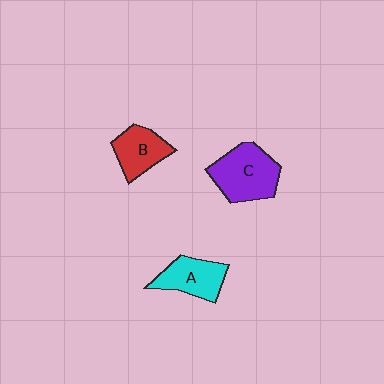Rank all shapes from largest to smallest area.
From largest to smallest: C (purple), A (cyan), B (red).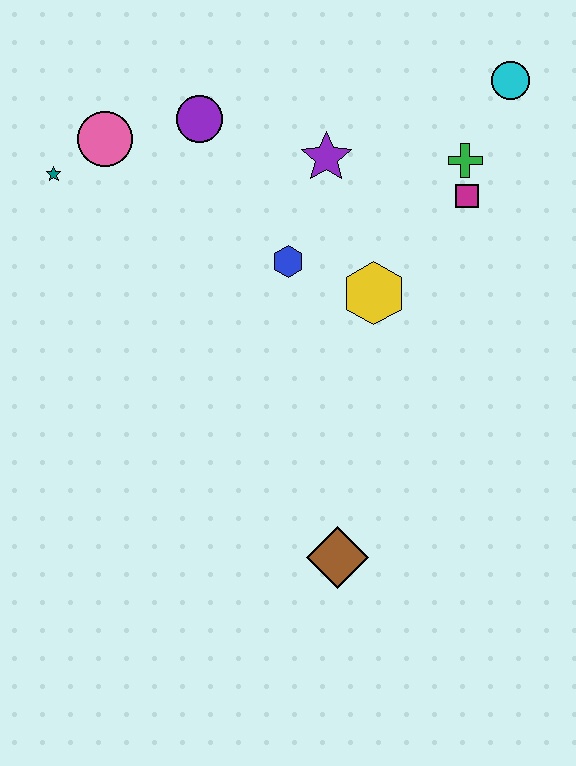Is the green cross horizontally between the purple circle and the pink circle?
No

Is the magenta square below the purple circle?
Yes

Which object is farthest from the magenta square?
The teal star is farthest from the magenta square.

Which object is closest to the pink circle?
The teal star is closest to the pink circle.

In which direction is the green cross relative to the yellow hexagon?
The green cross is above the yellow hexagon.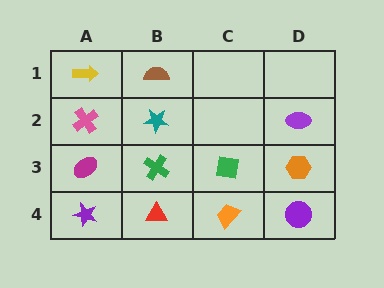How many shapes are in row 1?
2 shapes.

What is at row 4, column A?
A purple star.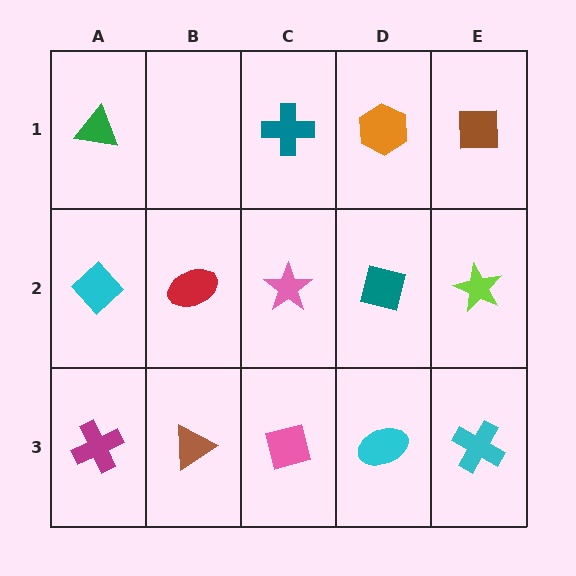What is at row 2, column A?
A cyan diamond.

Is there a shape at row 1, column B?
No, that cell is empty.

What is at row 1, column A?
A green triangle.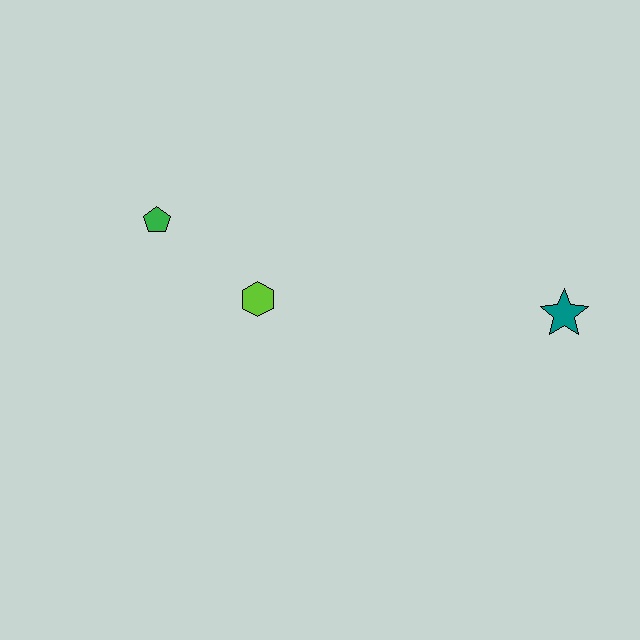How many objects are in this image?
There are 3 objects.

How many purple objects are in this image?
There are no purple objects.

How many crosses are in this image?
There are no crosses.